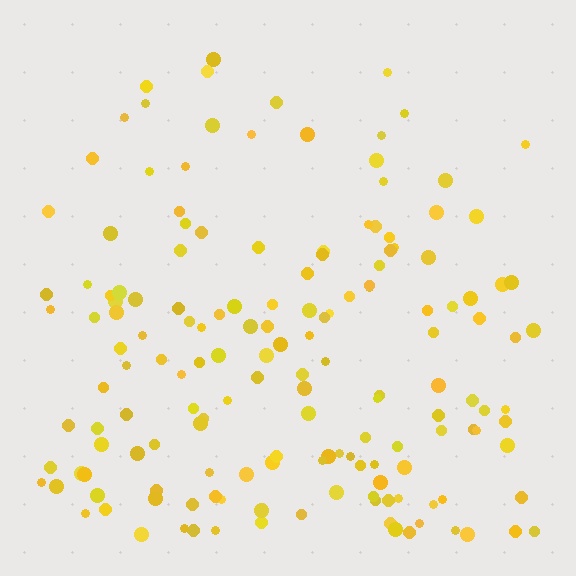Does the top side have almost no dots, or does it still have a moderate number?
Still a moderate number, just noticeably fewer than the bottom.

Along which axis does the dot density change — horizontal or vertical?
Vertical.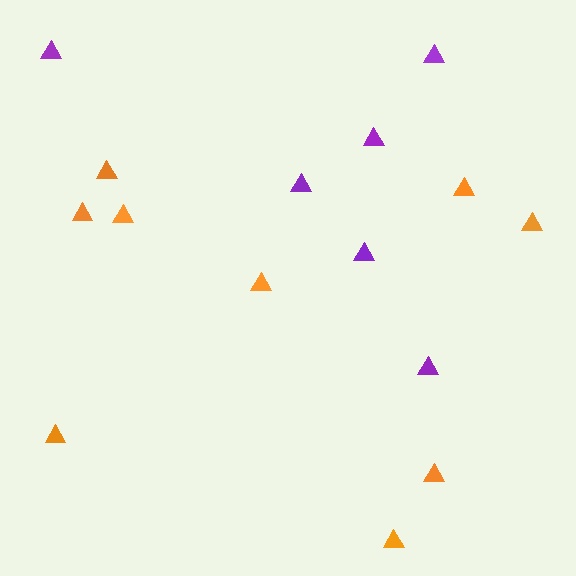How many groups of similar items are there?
There are 2 groups: one group of orange triangles (9) and one group of purple triangles (6).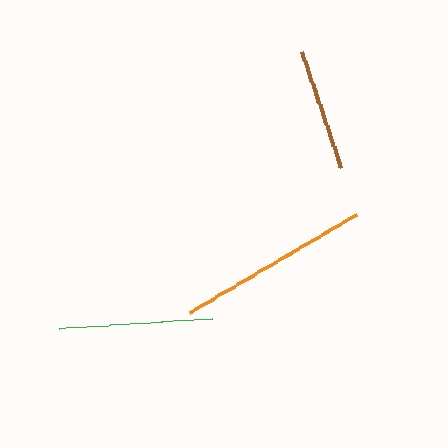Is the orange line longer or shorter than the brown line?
The orange line is longer than the brown line.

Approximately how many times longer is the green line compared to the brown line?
The green line is approximately 1.3 times the length of the brown line.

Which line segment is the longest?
The orange line is the longest at approximately 194 pixels.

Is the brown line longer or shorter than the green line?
The green line is longer than the brown line.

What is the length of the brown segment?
The brown segment is approximately 123 pixels long.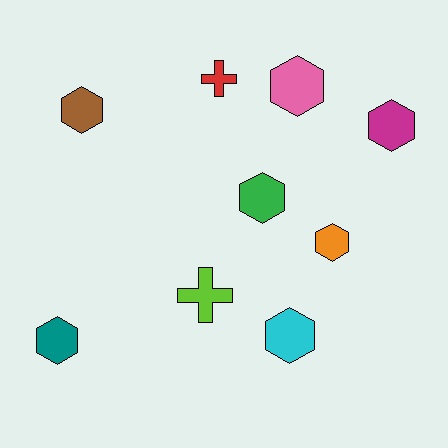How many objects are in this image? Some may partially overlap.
There are 9 objects.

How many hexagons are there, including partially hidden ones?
There are 7 hexagons.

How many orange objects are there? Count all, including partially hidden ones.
There is 1 orange object.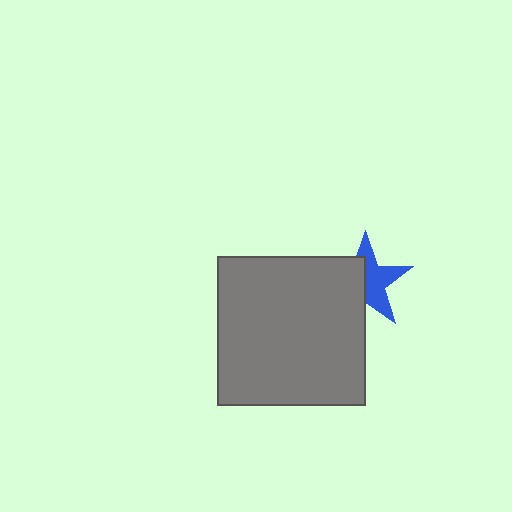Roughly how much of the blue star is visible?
About half of it is visible (roughly 53%).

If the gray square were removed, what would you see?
You would see the complete blue star.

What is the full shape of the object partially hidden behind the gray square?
The partially hidden object is a blue star.